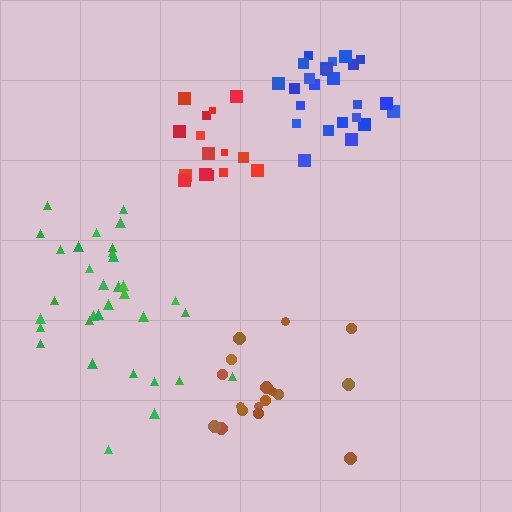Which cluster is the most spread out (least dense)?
Green.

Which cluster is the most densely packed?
Blue.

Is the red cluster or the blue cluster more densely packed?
Blue.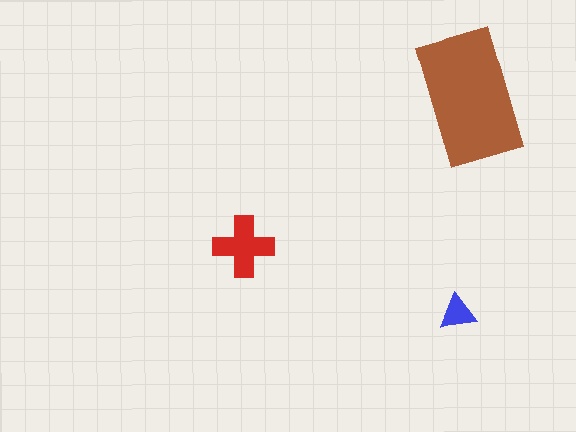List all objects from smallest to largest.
The blue triangle, the red cross, the brown rectangle.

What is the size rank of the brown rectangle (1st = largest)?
1st.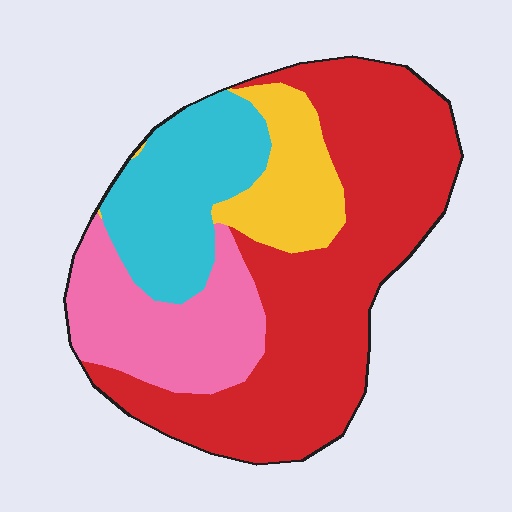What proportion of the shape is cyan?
Cyan takes up about one fifth (1/5) of the shape.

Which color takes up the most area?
Red, at roughly 50%.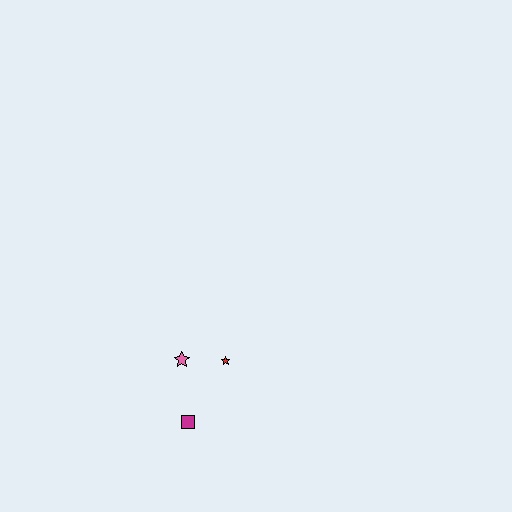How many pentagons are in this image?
There are no pentagons.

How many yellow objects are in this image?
There are no yellow objects.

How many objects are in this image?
There are 3 objects.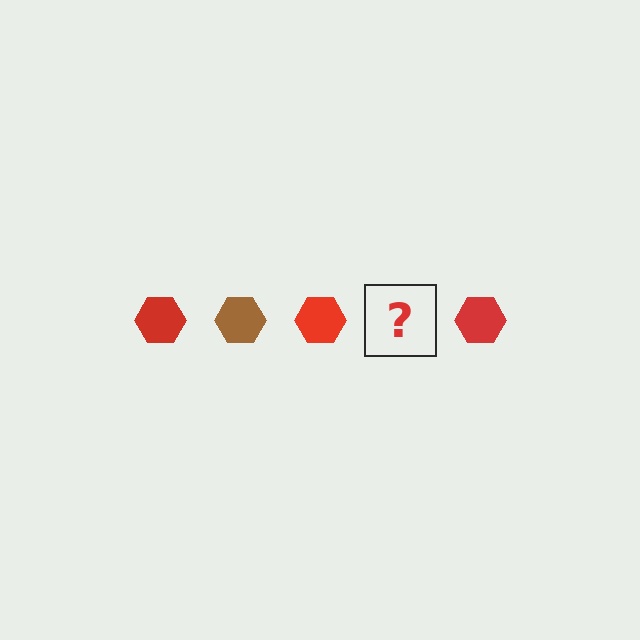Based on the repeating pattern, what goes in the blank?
The blank should be a brown hexagon.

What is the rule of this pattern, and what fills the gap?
The rule is that the pattern cycles through red, brown hexagons. The gap should be filled with a brown hexagon.